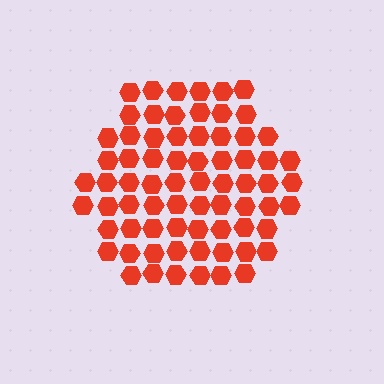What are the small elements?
The small elements are hexagons.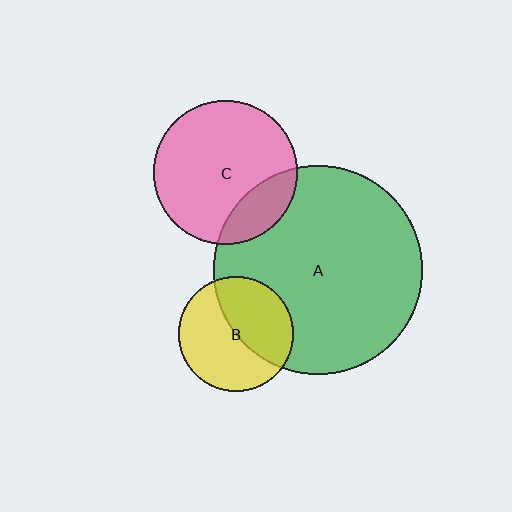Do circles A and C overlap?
Yes.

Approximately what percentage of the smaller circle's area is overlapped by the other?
Approximately 20%.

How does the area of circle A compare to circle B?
Approximately 3.3 times.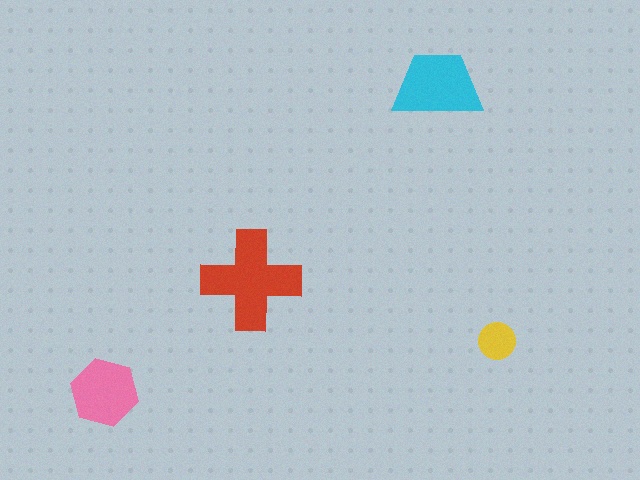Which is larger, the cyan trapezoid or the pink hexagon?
The cyan trapezoid.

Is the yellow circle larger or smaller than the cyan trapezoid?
Smaller.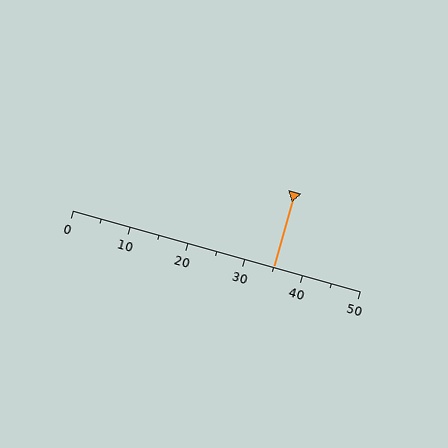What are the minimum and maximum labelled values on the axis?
The axis runs from 0 to 50.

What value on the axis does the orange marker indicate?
The marker indicates approximately 35.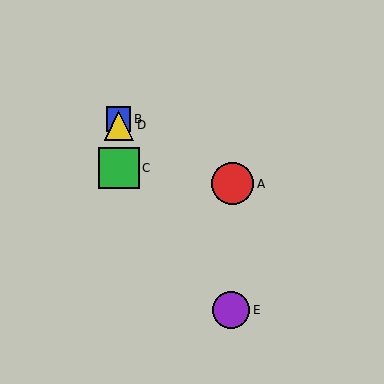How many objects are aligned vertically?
3 objects (B, C, D) are aligned vertically.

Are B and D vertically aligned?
Yes, both are at x≈119.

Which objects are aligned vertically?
Objects B, C, D are aligned vertically.